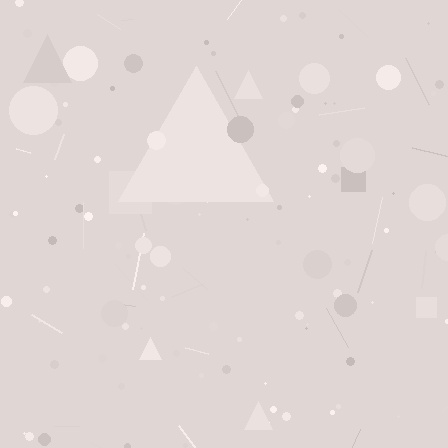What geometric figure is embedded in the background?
A triangle is embedded in the background.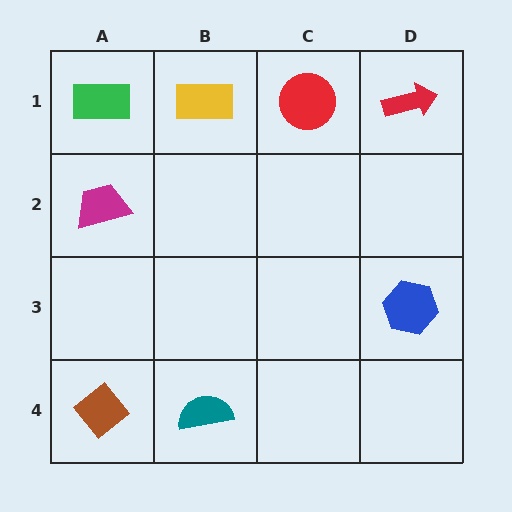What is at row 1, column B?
A yellow rectangle.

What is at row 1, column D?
A red arrow.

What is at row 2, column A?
A magenta trapezoid.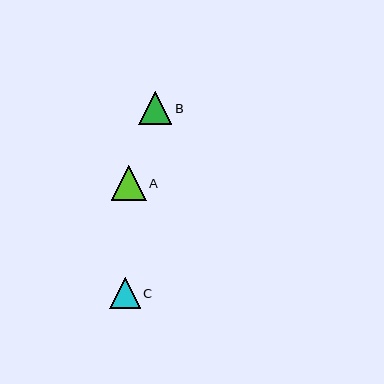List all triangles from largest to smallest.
From largest to smallest: A, B, C.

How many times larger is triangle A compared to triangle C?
Triangle A is approximately 1.1 times the size of triangle C.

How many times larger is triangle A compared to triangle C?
Triangle A is approximately 1.1 times the size of triangle C.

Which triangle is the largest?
Triangle A is the largest with a size of approximately 35 pixels.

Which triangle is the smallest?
Triangle C is the smallest with a size of approximately 31 pixels.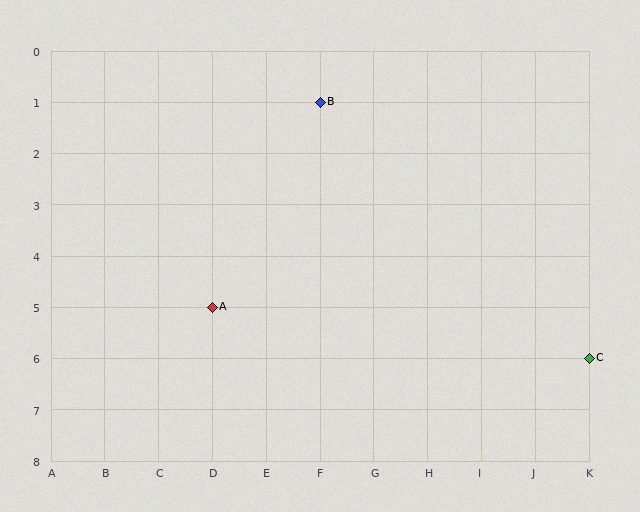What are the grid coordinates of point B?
Point B is at grid coordinates (F, 1).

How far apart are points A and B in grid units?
Points A and B are 2 columns and 4 rows apart (about 4.5 grid units diagonally).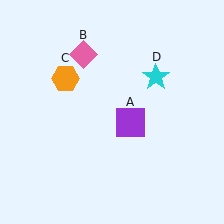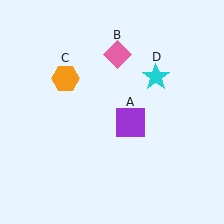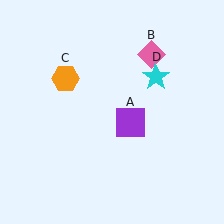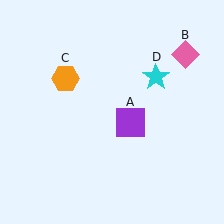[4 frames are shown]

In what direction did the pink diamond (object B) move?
The pink diamond (object B) moved right.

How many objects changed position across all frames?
1 object changed position: pink diamond (object B).